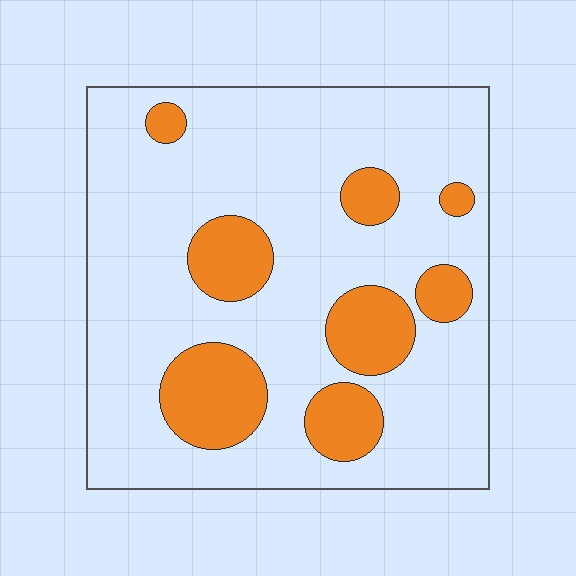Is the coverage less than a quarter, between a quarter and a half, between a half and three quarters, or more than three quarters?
Less than a quarter.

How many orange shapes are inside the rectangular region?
8.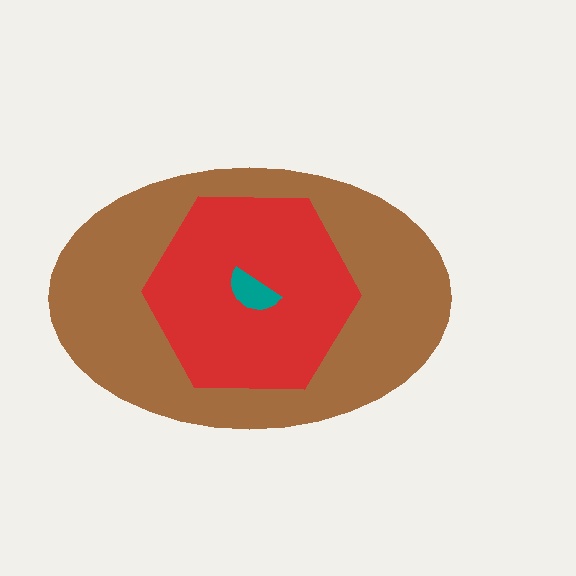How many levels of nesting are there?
3.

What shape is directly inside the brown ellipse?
The red hexagon.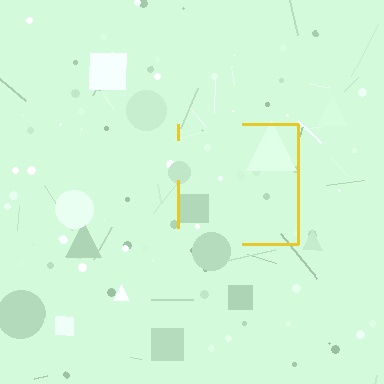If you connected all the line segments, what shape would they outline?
They would outline a square.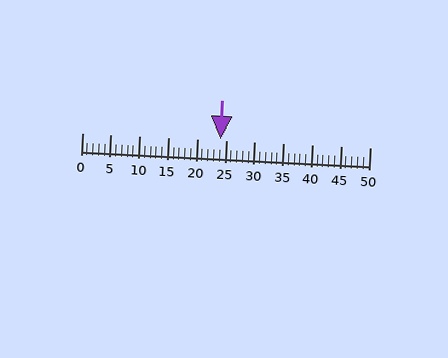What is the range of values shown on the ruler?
The ruler shows values from 0 to 50.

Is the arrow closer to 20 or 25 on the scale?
The arrow is closer to 25.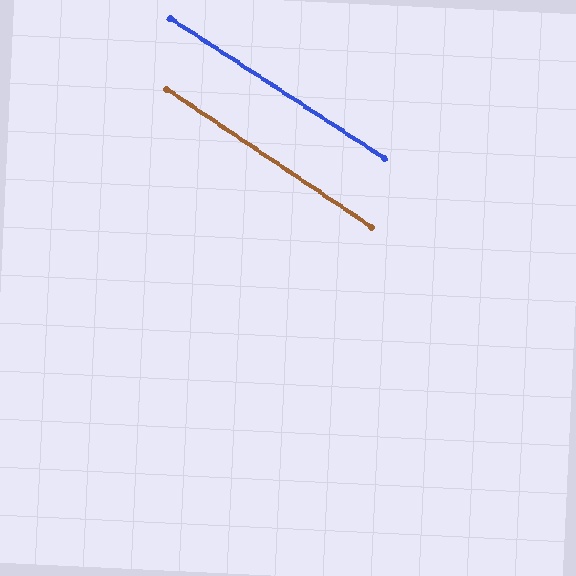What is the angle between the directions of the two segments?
Approximately 1 degree.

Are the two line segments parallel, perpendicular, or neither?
Parallel — their directions differ by only 0.8°.